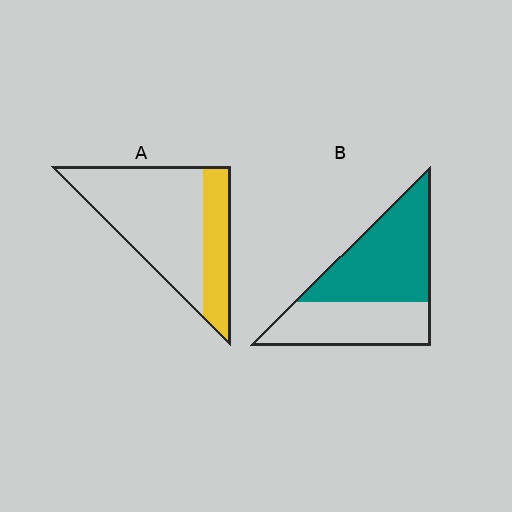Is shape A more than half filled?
No.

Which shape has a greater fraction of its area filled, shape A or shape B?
Shape B.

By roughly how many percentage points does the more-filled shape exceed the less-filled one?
By roughly 30 percentage points (B over A).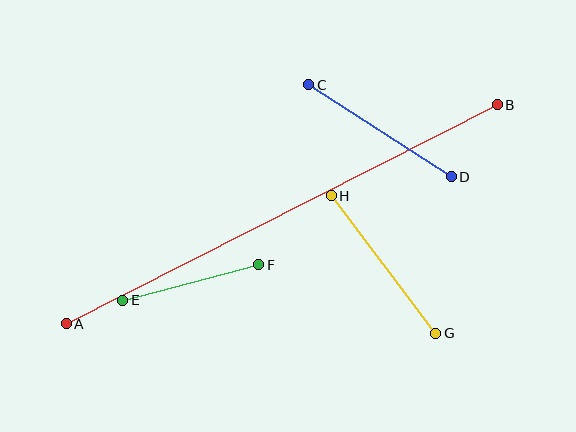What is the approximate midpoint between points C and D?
The midpoint is at approximately (380, 131) pixels.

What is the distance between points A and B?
The distance is approximately 484 pixels.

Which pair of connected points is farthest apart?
Points A and B are farthest apart.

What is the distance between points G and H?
The distance is approximately 173 pixels.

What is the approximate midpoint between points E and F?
The midpoint is at approximately (191, 282) pixels.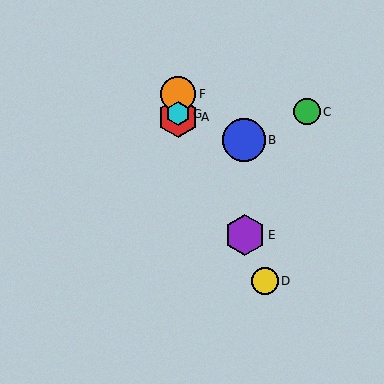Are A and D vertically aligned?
No, A is at x≈178 and D is at x≈265.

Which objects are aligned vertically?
Objects A, F, G are aligned vertically.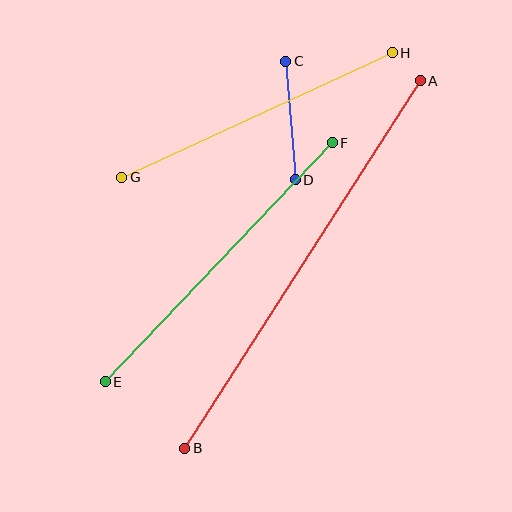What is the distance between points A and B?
The distance is approximately 437 pixels.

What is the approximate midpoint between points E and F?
The midpoint is at approximately (219, 262) pixels.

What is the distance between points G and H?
The distance is approximately 298 pixels.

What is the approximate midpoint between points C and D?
The midpoint is at approximately (291, 120) pixels.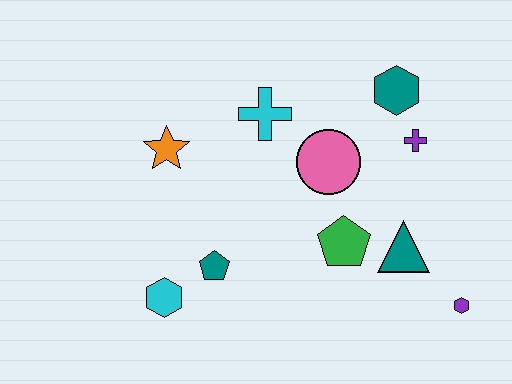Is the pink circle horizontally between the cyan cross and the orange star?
No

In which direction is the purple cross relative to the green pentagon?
The purple cross is above the green pentagon.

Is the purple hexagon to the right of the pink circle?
Yes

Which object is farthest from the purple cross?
The cyan hexagon is farthest from the purple cross.